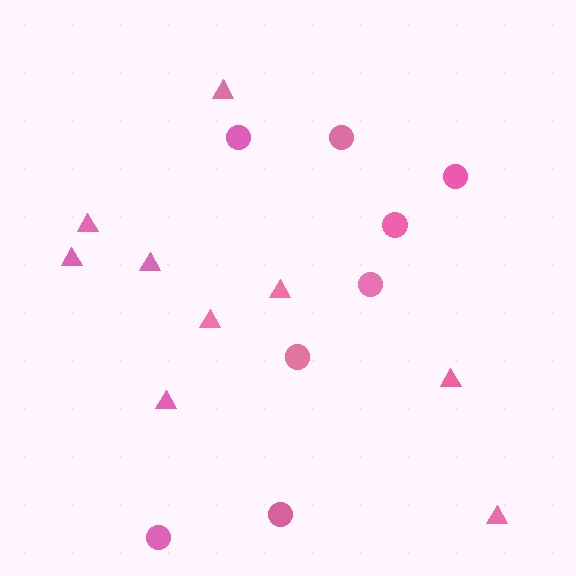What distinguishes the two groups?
There are 2 groups: one group of triangles (9) and one group of circles (8).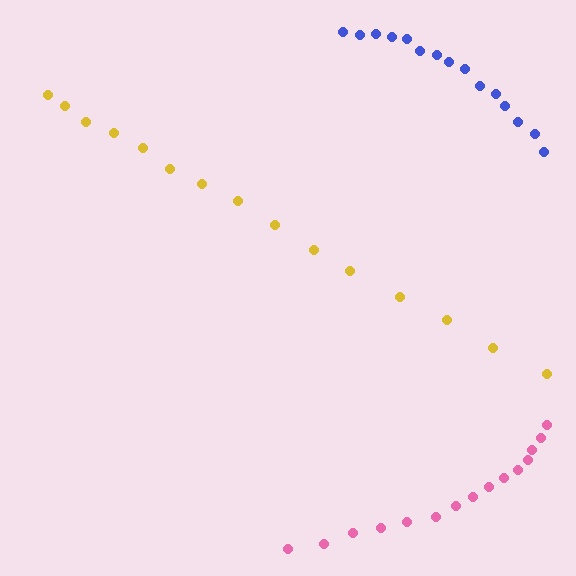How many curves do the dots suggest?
There are 3 distinct paths.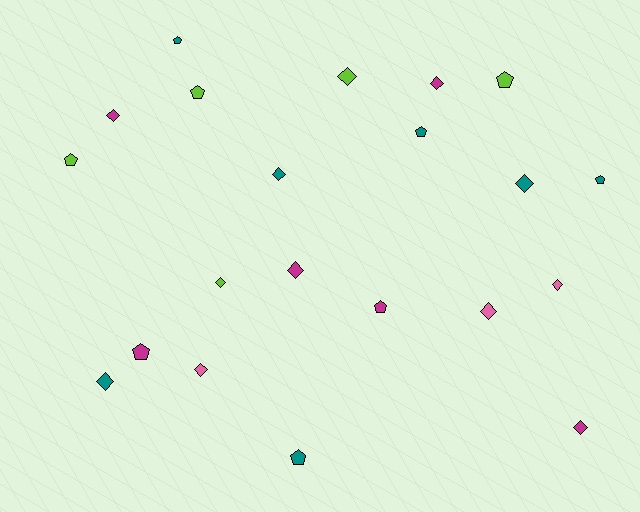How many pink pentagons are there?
There are no pink pentagons.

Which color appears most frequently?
Teal, with 7 objects.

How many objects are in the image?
There are 21 objects.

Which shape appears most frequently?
Diamond, with 12 objects.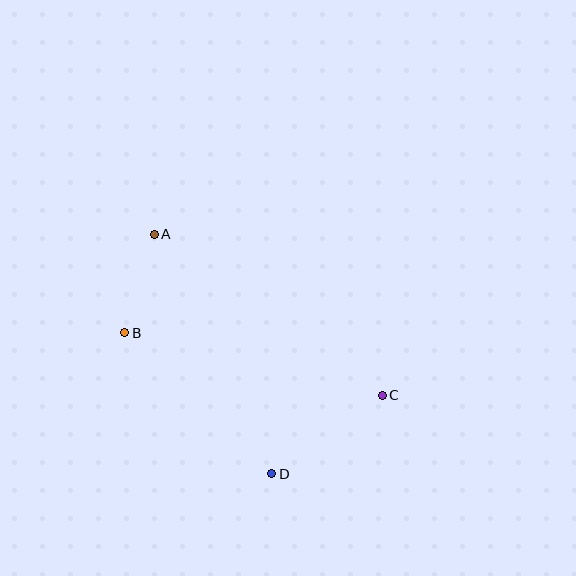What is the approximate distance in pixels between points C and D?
The distance between C and D is approximately 136 pixels.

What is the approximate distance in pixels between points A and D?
The distance between A and D is approximately 267 pixels.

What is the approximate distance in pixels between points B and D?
The distance between B and D is approximately 204 pixels.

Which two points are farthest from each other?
Points A and C are farthest from each other.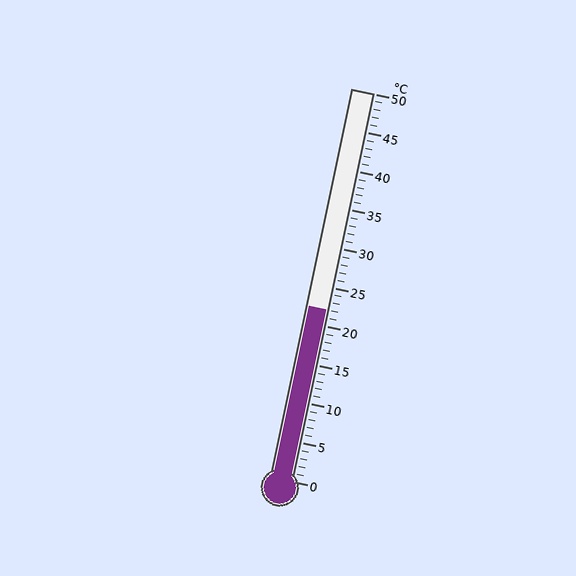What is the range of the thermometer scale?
The thermometer scale ranges from 0°C to 50°C.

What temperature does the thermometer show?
The thermometer shows approximately 22°C.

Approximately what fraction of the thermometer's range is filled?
The thermometer is filled to approximately 45% of its range.